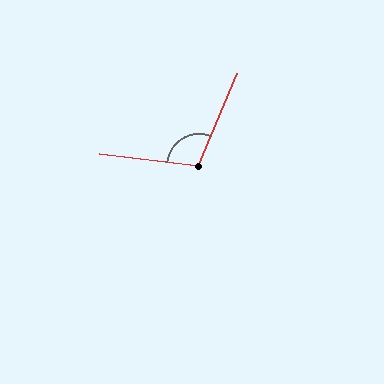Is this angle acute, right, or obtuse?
It is obtuse.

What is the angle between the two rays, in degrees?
Approximately 105 degrees.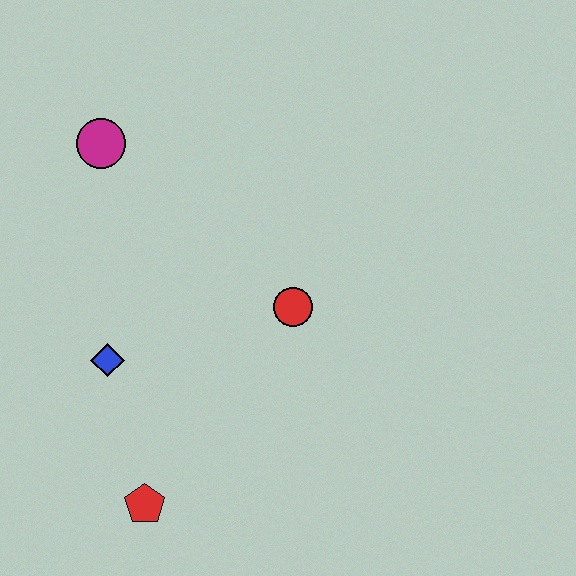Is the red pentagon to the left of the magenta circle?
No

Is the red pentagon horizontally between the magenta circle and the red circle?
Yes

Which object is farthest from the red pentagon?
The magenta circle is farthest from the red pentagon.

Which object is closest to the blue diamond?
The red pentagon is closest to the blue diamond.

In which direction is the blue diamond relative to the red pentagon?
The blue diamond is above the red pentagon.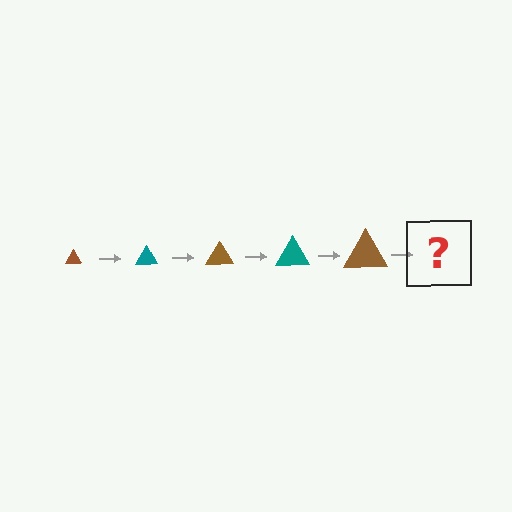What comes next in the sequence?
The next element should be a teal triangle, larger than the previous one.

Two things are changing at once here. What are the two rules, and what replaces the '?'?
The two rules are that the triangle grows larger each step and the color cycles through brown and teal. The '?' should be a teal triangle, larger than the previous one.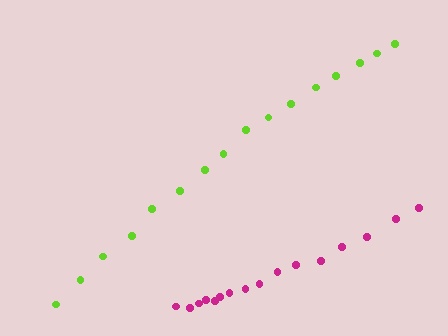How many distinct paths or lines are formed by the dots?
There are 2 distinct paths.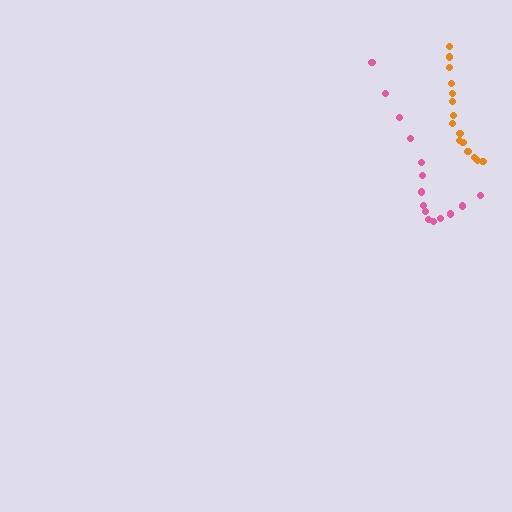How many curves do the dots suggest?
There are 2 distinct paths.